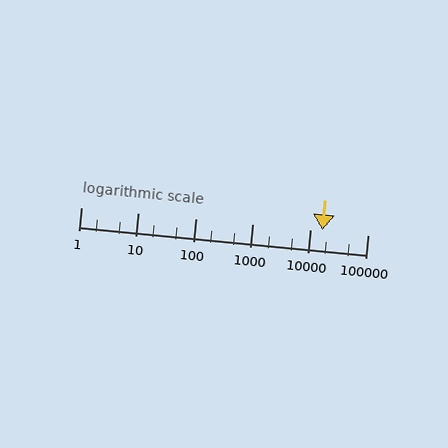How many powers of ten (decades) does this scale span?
The scale spans 5 decades, from 1 to 100000.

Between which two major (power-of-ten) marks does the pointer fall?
The pointer is between 10000 and 100000.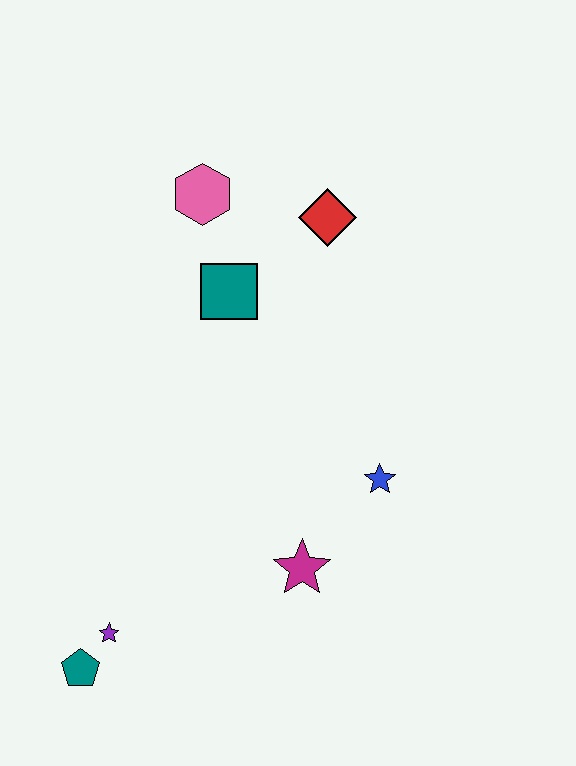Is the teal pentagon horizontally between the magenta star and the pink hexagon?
No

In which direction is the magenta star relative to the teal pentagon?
The magenta star is to the right of the teal pentagon.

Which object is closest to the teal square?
The pink hexagon is closest to the teal square.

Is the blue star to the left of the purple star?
No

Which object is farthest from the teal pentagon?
The red diamond is farthest from the teal pentagon.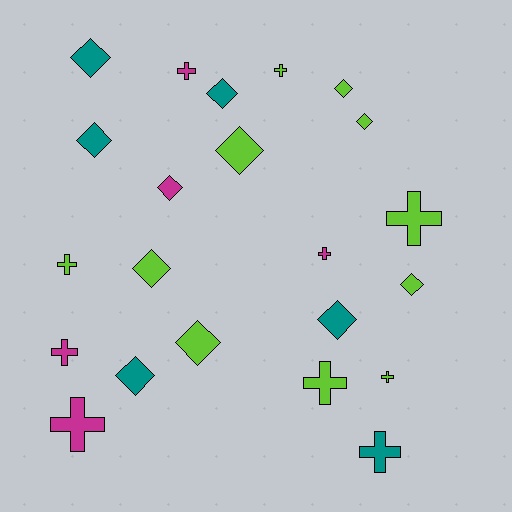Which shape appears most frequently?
Diamond, with 12 objects.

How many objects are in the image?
There are 22 objects.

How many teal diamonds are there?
There are 5 teal diamonds.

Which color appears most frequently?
Lime, with 11 objects.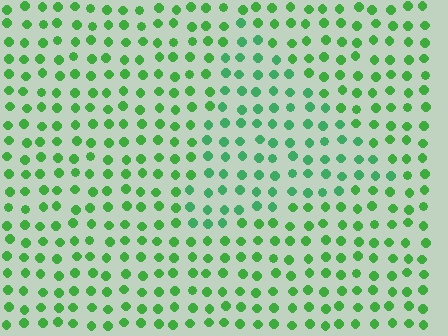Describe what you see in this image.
The image is filled with small green elements in a uniform arrangement. A triangle-shaped region is visible where the elements are tinted to a slightly different hue, forming a subtle color boundary.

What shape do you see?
I see a triangle.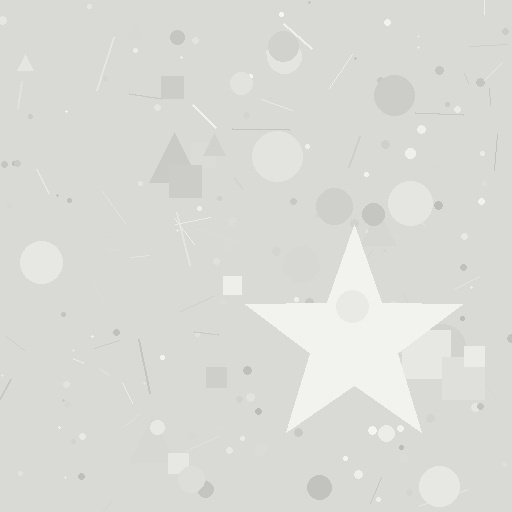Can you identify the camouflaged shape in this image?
The camouflaged shape is a star.